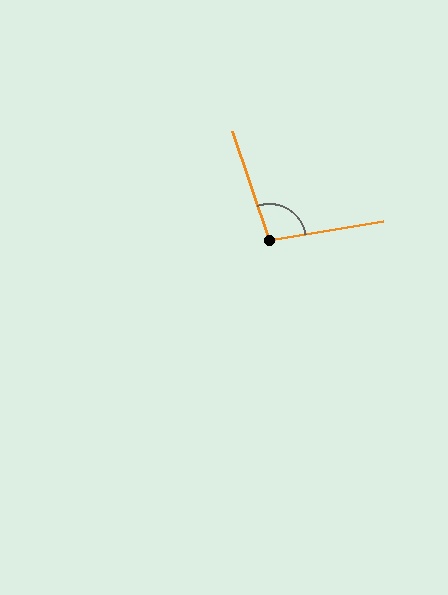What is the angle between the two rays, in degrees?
Approximately 99 degrees.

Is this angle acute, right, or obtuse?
It is obtuse.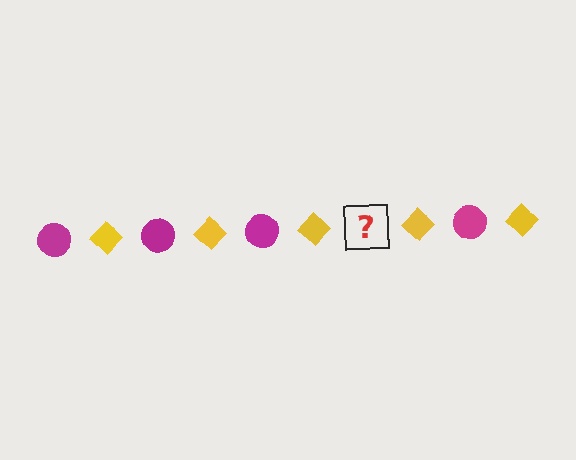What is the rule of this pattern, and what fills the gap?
The rule is that the pattern alternates between magenta circle and yellow diamond. The gap should be filled with a magenta circle.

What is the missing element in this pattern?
The missing element is a magenta circle.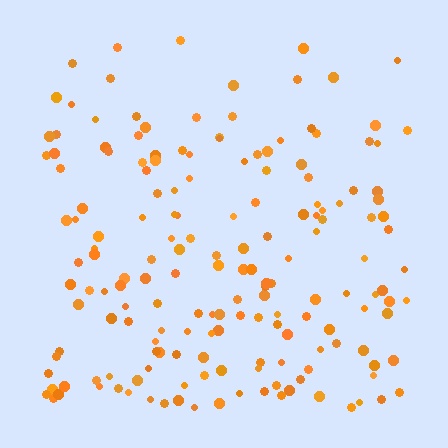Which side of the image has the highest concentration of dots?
The bottom.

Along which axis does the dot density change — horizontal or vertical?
Vertical.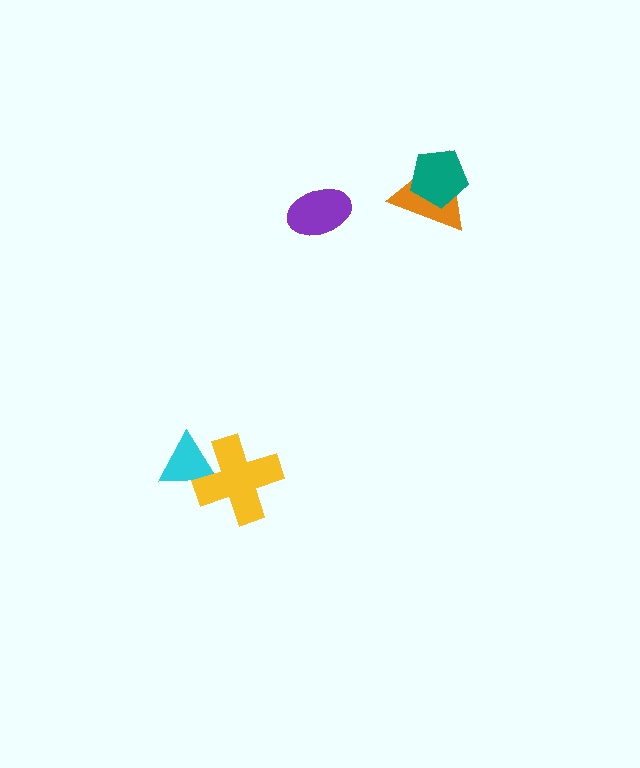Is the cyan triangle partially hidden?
Yes, it is partially covered by another shape.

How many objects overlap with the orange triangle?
1 object overlaps with the orange triangle.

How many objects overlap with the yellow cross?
1 object overlaps with the yellow cross.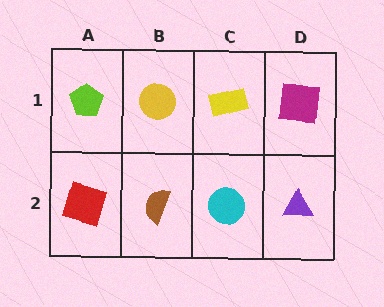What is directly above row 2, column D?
A magenta square.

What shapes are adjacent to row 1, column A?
A red square (row 2, column A), a yellow circle (row 1, column B).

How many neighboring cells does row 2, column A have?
2.